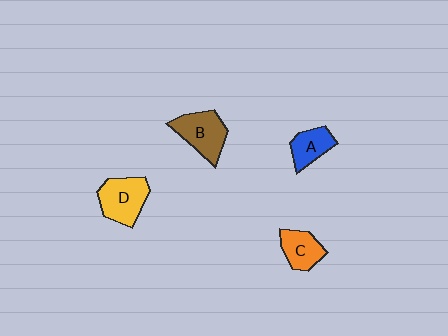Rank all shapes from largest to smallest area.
From largest to smallest: D (yellow), B (brown), C (orange), A (blue).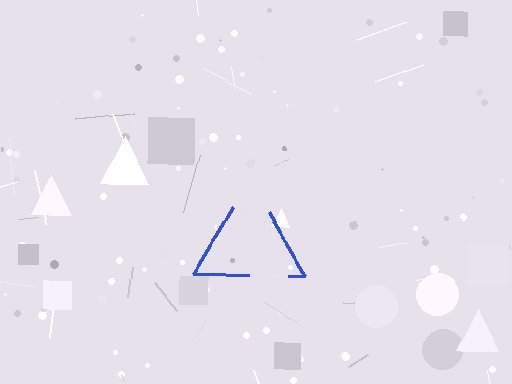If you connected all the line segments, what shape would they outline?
They would outline a triangle.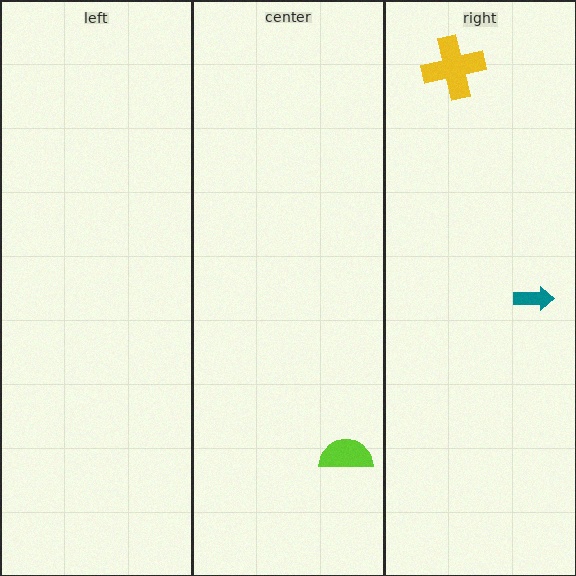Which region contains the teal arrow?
The right region.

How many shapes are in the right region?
2.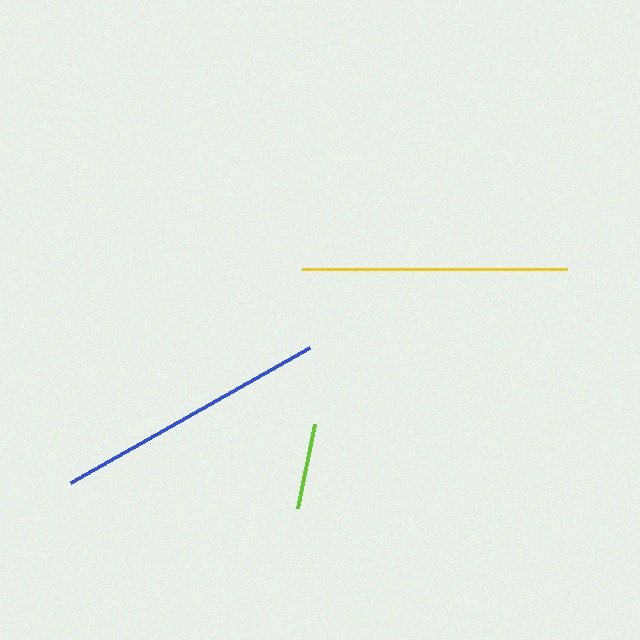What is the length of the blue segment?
The blue segment is approximately 274 pixels long.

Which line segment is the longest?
The blue line is the longest at approximately 274 pixels.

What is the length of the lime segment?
The lime segment is approximately 86 pixels long.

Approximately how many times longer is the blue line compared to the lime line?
The blue line is approximately 3.2 times the length of the lime line.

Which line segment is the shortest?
The lime line is the shortest at approximately 86 pixels.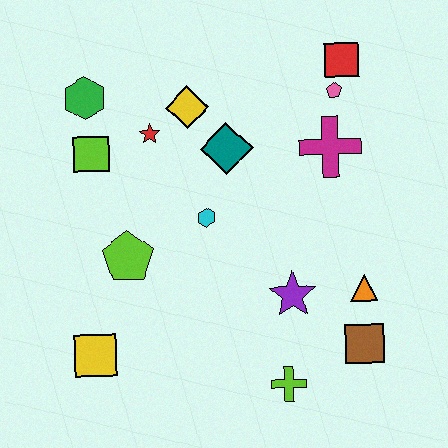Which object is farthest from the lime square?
The brown square is farthest from the lime square.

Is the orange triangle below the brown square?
No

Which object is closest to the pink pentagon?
The red square is closest to the pink pentagon.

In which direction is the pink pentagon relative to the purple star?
The pink pentagon is above the purple star.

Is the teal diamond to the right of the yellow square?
Yes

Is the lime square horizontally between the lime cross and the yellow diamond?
No